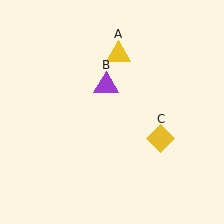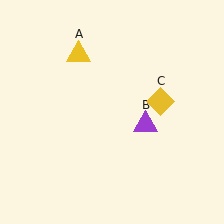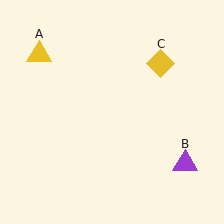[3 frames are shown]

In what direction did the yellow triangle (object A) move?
The yellow triangle (object A) moved left.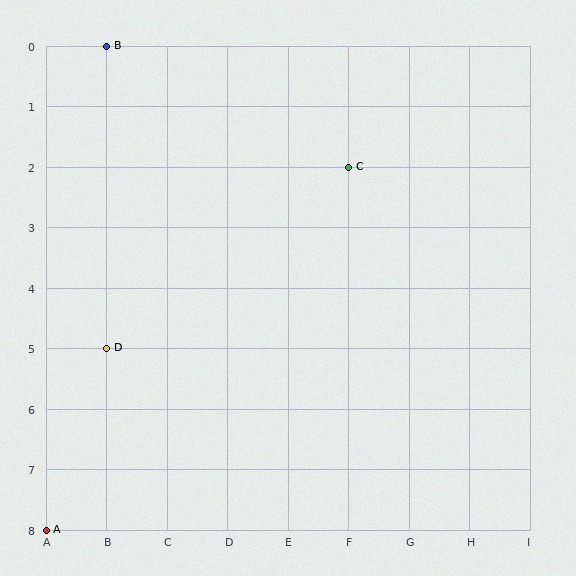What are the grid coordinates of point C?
Point C is at grid coordinates (F, 2).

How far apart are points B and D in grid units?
Points B and D are 5 rows apart.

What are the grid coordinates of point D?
Point D is at grid coordinates (B, 5).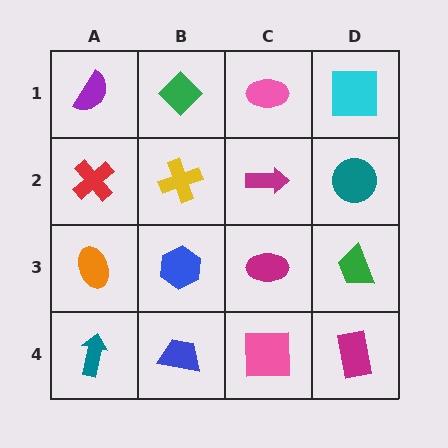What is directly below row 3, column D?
A magenta rectangle.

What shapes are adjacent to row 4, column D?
A green trapezoid (row 3, column D), a pink square (row 4, column C).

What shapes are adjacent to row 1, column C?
A magenta arrow (row 2, column C), a green diamond (row 1, column B), a cyan square (row 1, column D).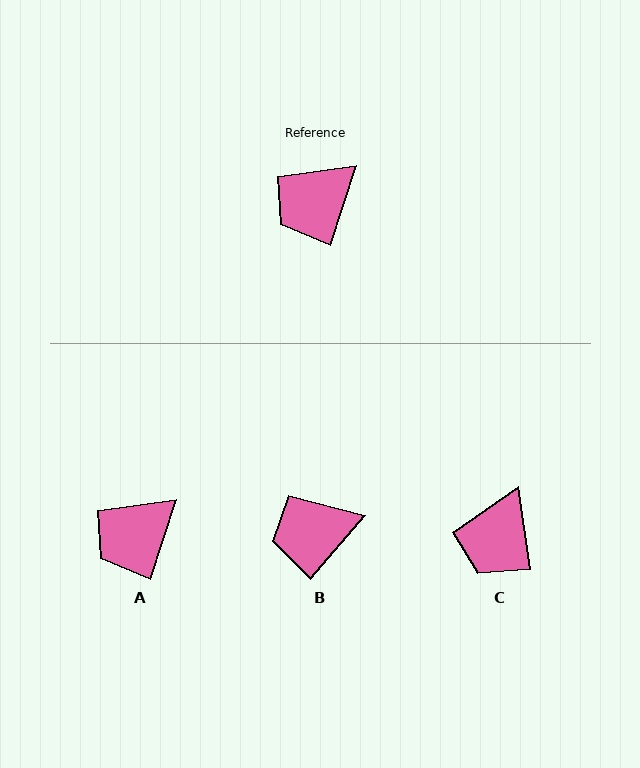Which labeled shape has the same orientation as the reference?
A.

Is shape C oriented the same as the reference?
No, it is off by about 27 degrees.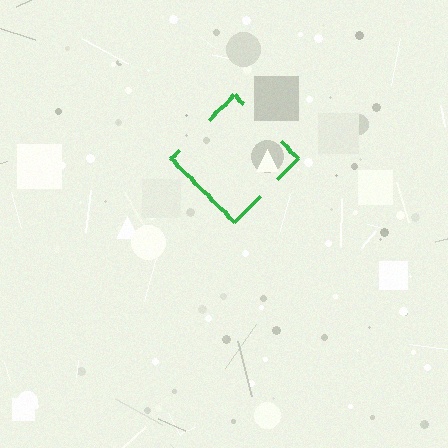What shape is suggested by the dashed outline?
The dashed outline suggests a diamond.